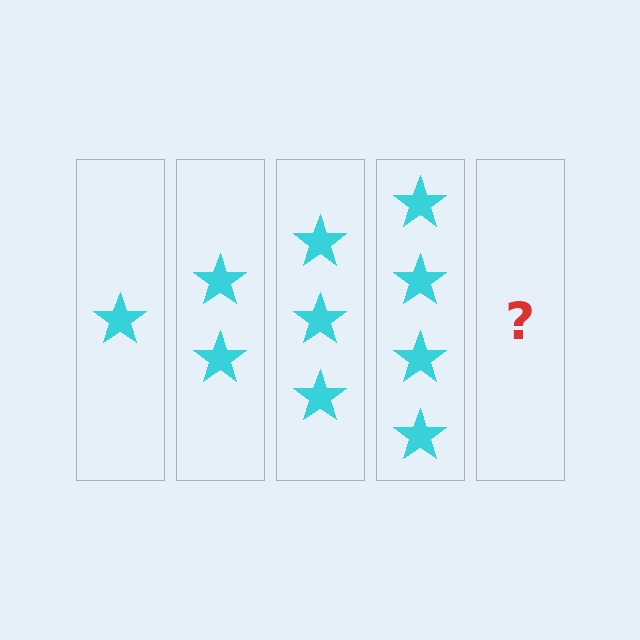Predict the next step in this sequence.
The next step is 5 stars.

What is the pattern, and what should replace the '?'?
The pattern is that each step adds one more star. The '?' should be 5 stars.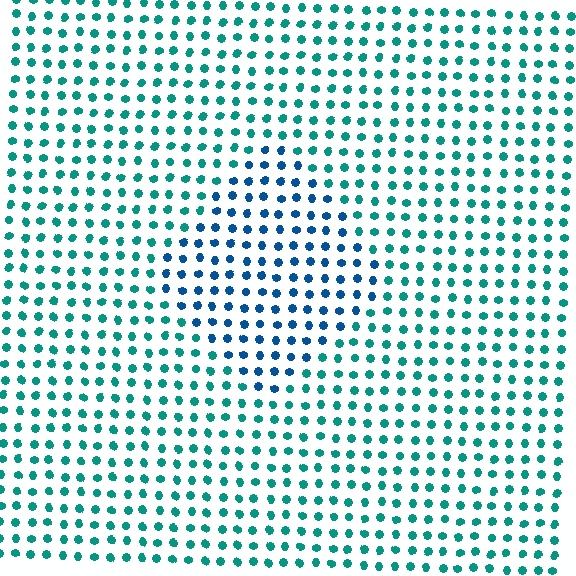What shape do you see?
I see a diamond.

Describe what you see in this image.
The image is filled with small teal elements in a uniform arrangement. A diamond-shaped region is visible where the elements are tinted to a slightly different hue, forming a subtle color boundary.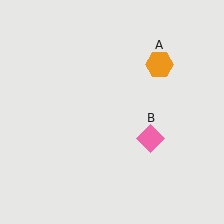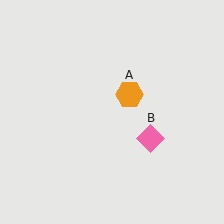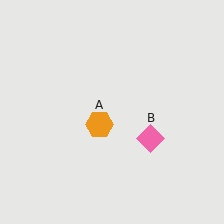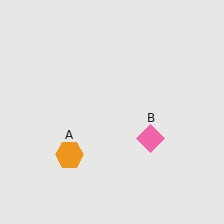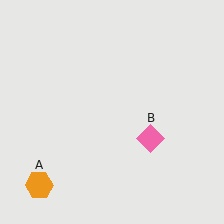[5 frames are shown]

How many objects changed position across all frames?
1 object changed position: orange hexagon (object A).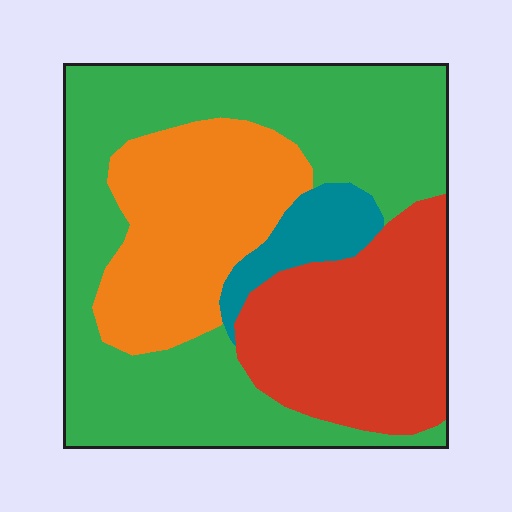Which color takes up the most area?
Green, at roughly 45%.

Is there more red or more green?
Green.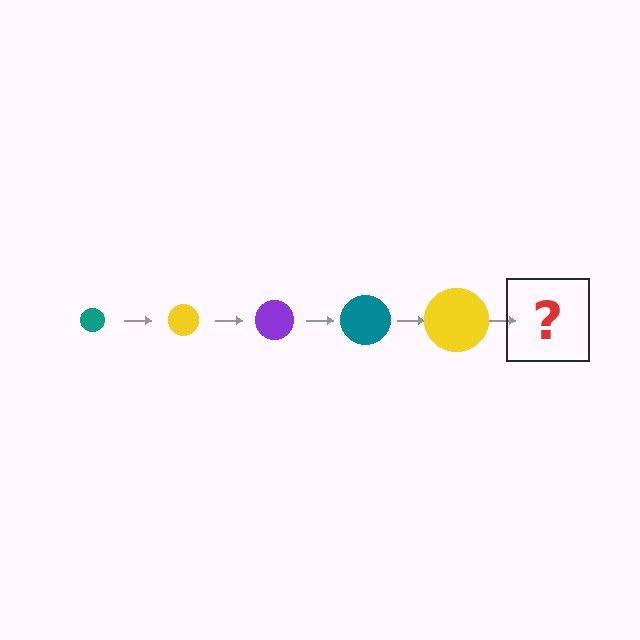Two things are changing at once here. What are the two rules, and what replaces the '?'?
The two rules are that the circle grows larger each step and the color cycles through teal, yellow, and purple. The '?' should be a purple circle, larger than the previous one.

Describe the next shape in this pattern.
It should be a purple circle, larger than the previous one.